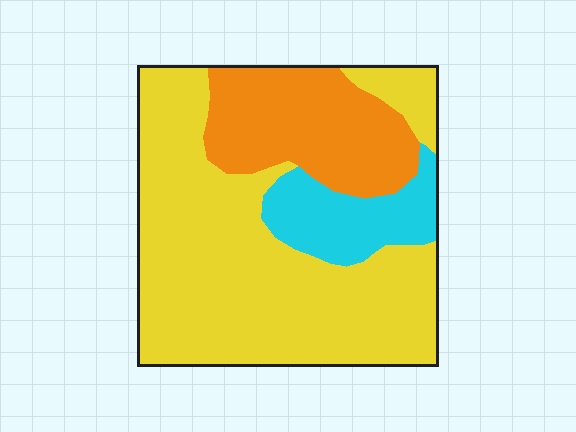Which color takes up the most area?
Yellow, at roughly 65%.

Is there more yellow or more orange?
Yellow.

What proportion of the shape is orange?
Orange takes up about one quarter (1/4) of the shape.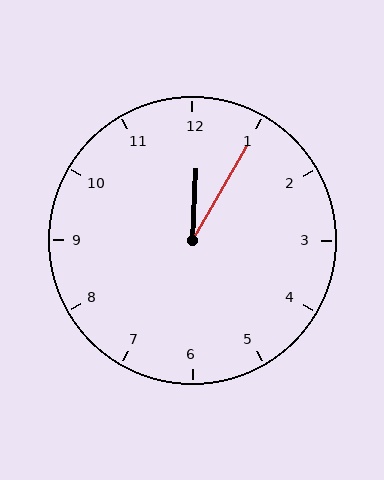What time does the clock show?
12:05.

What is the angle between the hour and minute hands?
Approximately 28 degrees.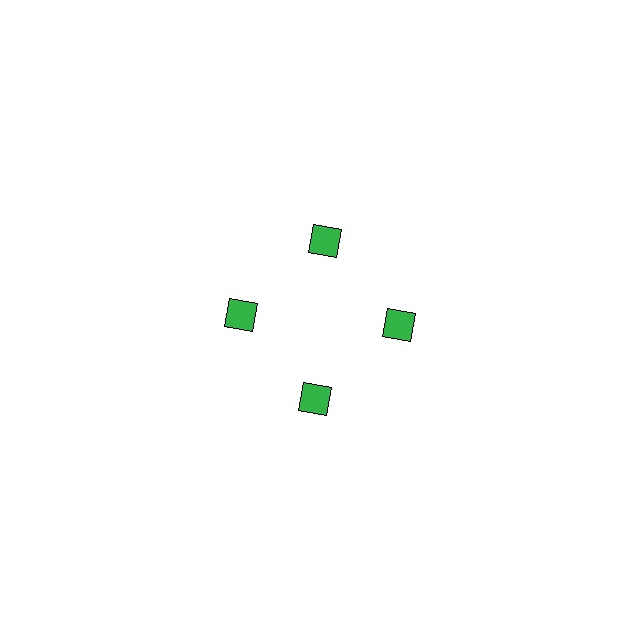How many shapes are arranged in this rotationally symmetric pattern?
There are 4 shapes, arranged in 4 groups of 1.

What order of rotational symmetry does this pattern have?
This pattern has 4-fold rotational symmetry.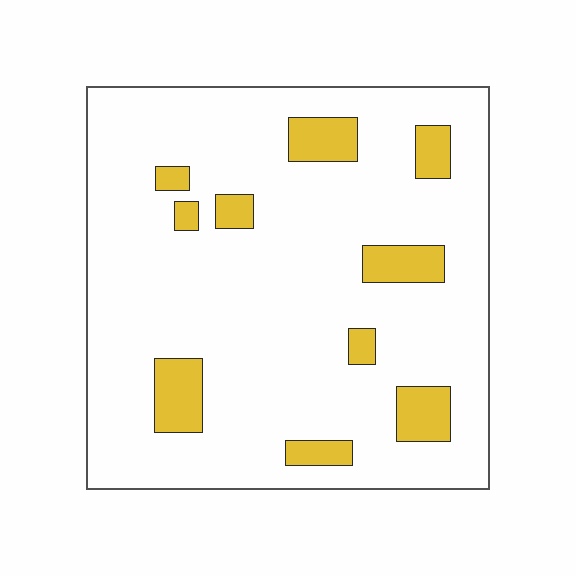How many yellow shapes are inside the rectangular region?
10.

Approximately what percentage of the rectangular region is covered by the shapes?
Approximately 15%.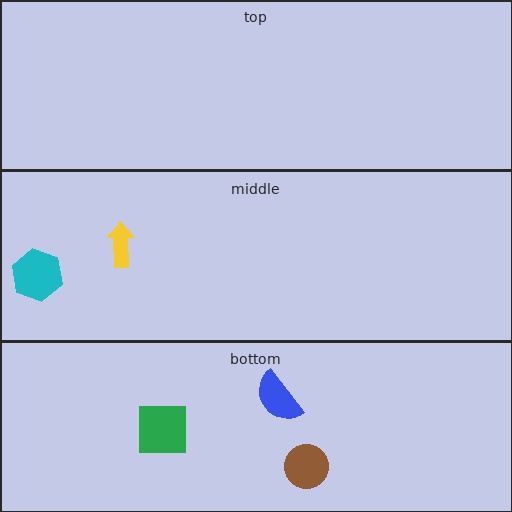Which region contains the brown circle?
The bottom region.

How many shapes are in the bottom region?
3.